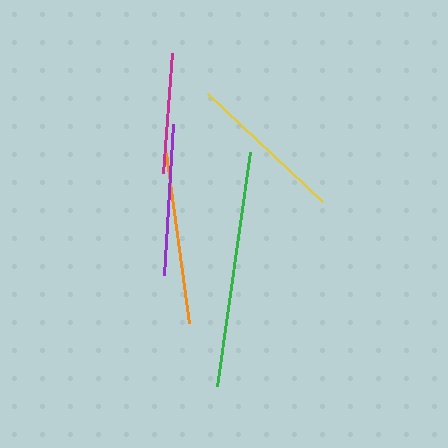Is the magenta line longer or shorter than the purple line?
The purple line is longer than the magenta line.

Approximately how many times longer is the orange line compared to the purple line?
The orange line is approximately 1.1 times the length of the purple line.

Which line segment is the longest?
The green line is the longest at approximately 237 pixels.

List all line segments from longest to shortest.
From longest to shortest: green, orange, yellow, purple, magenta.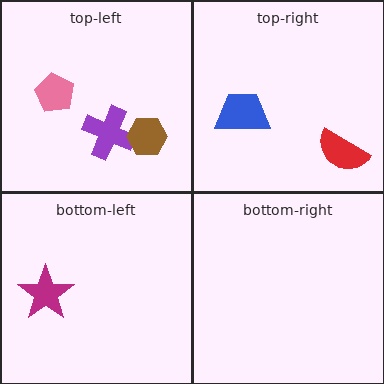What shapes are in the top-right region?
The blue trapezoid, the red semicircle.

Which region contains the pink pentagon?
The top-left region.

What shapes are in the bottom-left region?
The magenta star.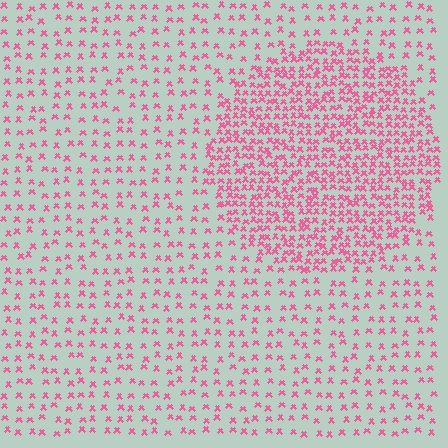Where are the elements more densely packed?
The elements are more densely packed inside the circle boundary.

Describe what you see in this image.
The image contains small pink elements arranged at two different densities. A circle-shaped region is visible where the elements are more densely packed than the surrounding area.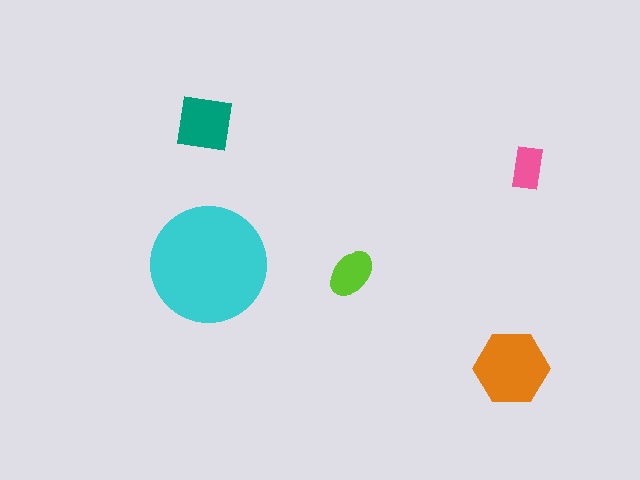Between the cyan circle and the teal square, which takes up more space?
The cyan circle.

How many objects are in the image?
There are 5 objects in the image.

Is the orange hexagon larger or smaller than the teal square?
Larger.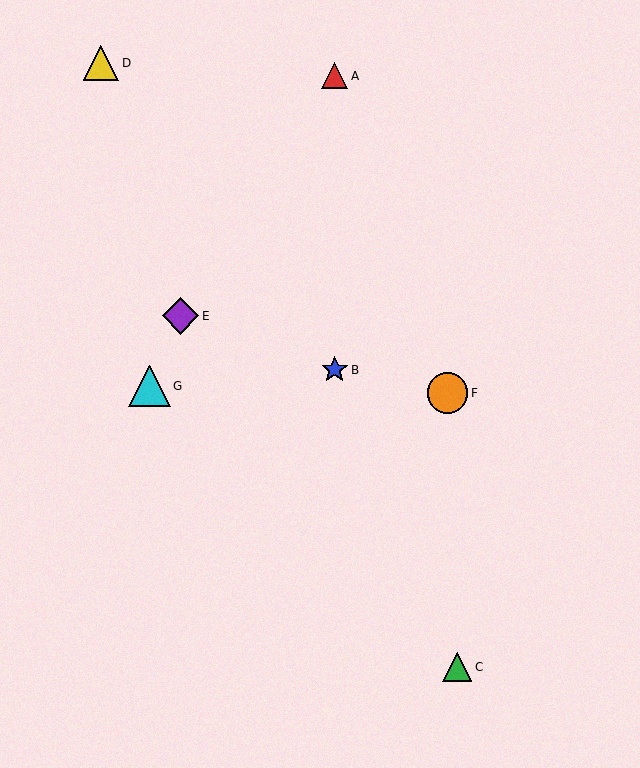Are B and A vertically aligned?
Yes, both are at x≈335.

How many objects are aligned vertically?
2 objects (A, B) are aligned vertically.